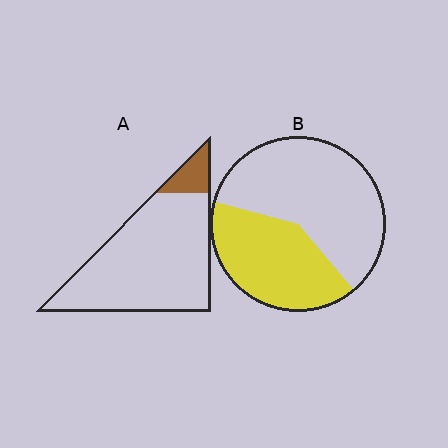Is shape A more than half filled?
No.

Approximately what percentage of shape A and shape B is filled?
A is approximately 10% and B is approximately 40%.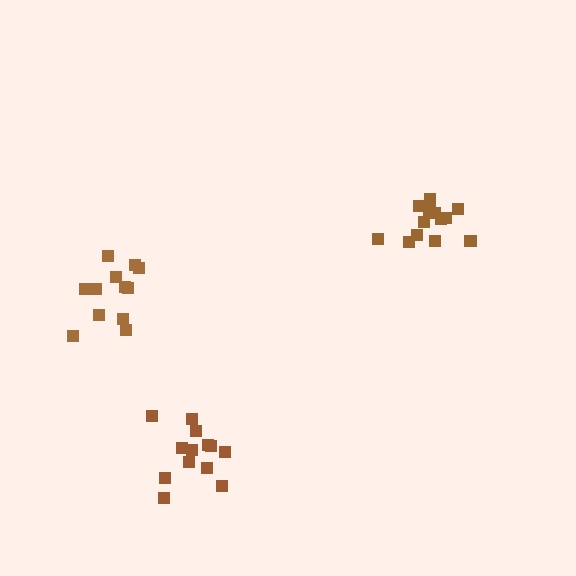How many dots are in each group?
Group 1: 12 dots, Group 2: 13 dots, Group 3: 13 dots (38 total).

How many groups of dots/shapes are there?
There are 3 groups.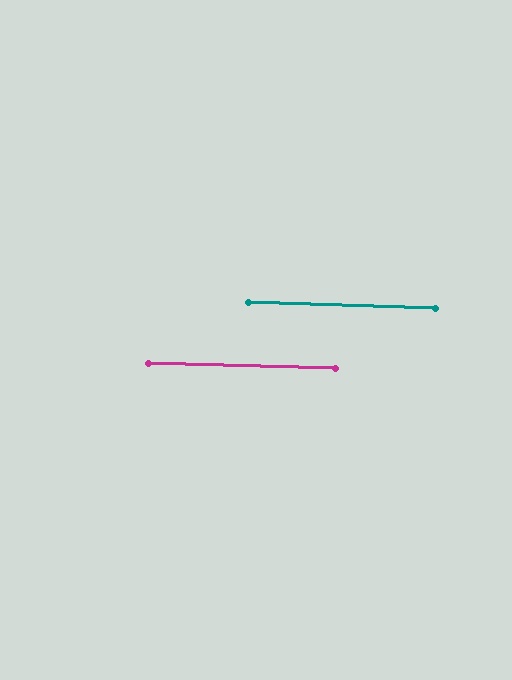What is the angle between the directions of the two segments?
Approximately 0 degrees.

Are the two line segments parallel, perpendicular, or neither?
Parallel — their directions differ by only 0.5°.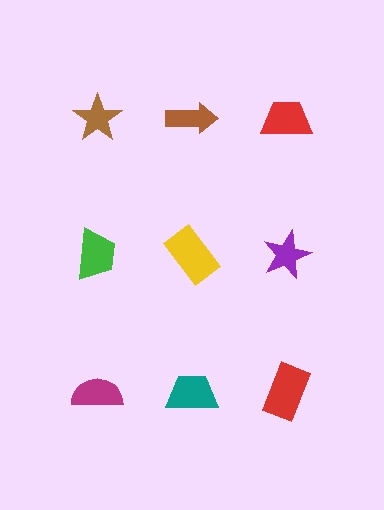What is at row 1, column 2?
A brown arrow.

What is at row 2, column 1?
A green trapezoid.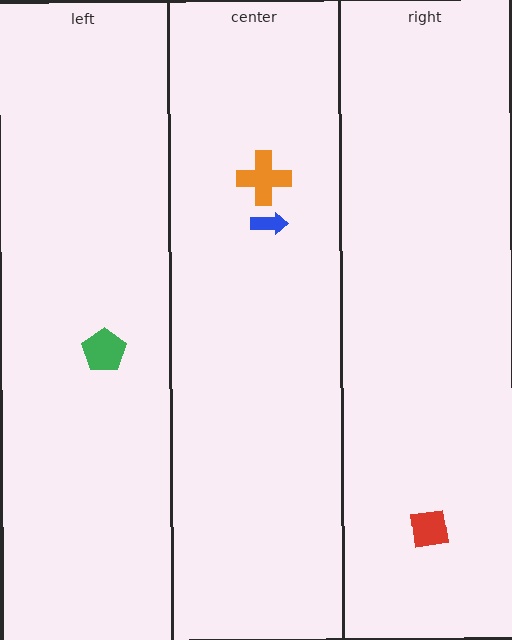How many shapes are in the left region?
1.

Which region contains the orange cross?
The center region.